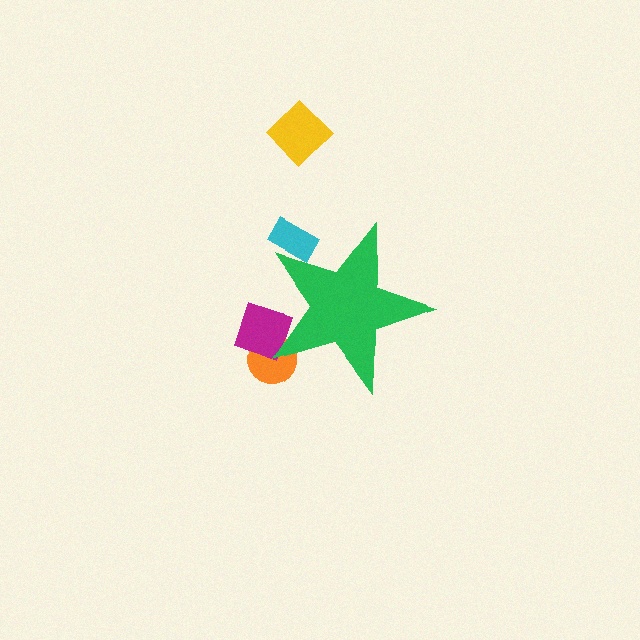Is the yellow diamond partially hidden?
No, the yellow diamond is fully visible.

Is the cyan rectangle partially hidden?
Yes, the cyan rectangle is partially hidden behind the green star.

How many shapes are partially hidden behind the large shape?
3 shapes are partially hidden.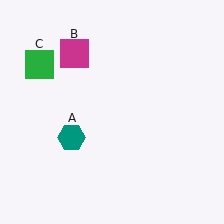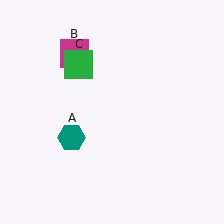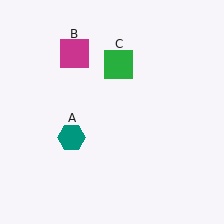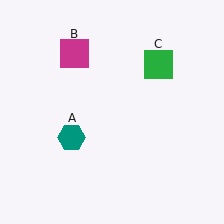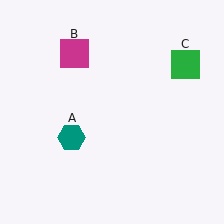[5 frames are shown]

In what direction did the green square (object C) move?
The green square (object C) moved right.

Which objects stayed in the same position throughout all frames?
Teal hexagon (object A) and magenta square (object B) remained stationary.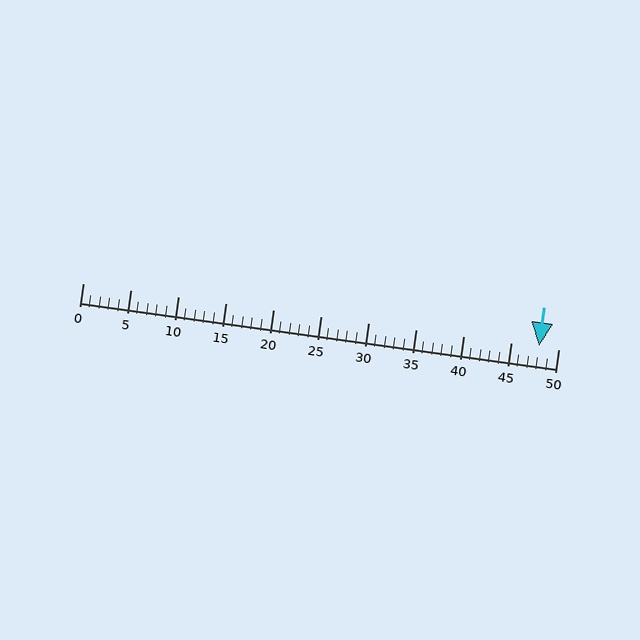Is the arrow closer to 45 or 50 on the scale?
The arrow is closer to 50.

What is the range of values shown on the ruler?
The ruler shows values from 0 to 50.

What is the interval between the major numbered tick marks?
The major tick marks are spaced 5 units apart.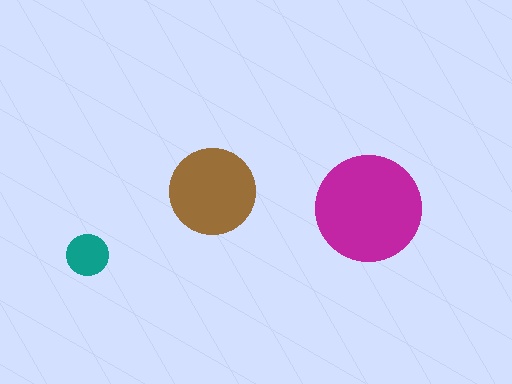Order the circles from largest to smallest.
the magenta one, the brown one, the teal one.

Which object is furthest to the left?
The teal circle is leftmost.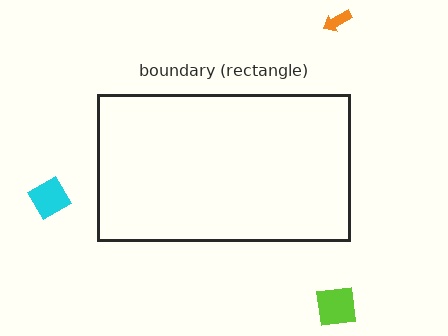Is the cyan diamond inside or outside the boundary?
Outside.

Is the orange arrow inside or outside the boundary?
Outside.